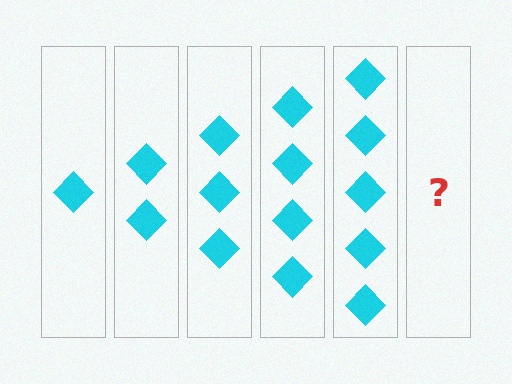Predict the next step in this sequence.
The next step is 6 diamonds.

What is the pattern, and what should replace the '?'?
The pattern is that each step adds one more diamond. The '?' should be 6 diamonds.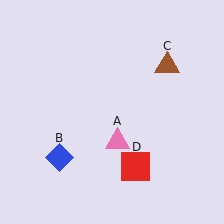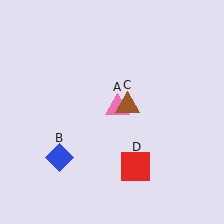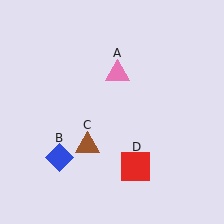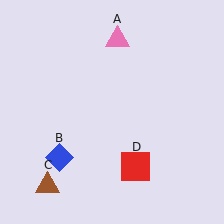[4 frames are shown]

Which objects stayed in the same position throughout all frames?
Blue diamond (object B) and red square (object D) remained stationary.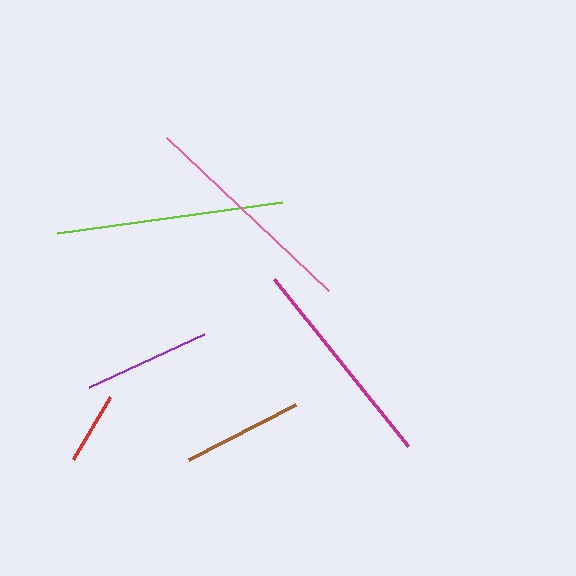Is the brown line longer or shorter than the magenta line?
The magenta line is longer than the brown line.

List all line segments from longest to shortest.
From longest to shortest: lime, pink, magenta, purple, brown, red.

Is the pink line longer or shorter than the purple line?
The pink line is longer than the purple line.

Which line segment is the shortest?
The red line is the shortest at approximately 72 pixels.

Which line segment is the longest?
The lime line is the longest at approximately 227 pixels.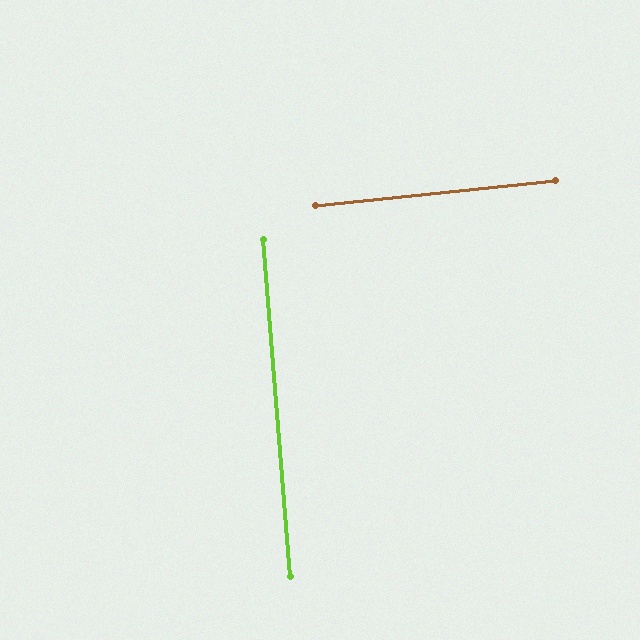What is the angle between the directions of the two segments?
Approximately 89 degrees.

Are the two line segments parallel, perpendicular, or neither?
Perpendicular — they meet at approximately 89°.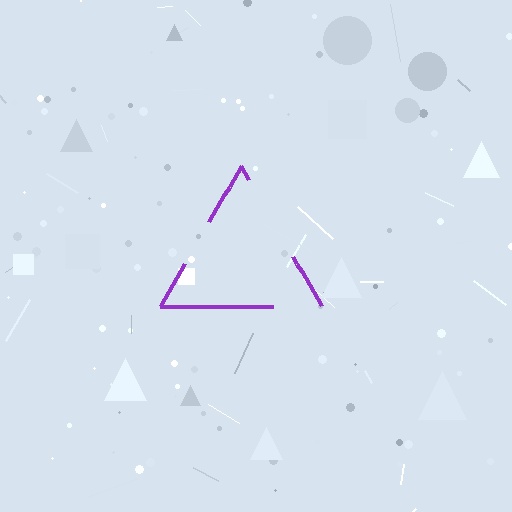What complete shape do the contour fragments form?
The contour fragments form a triangle.